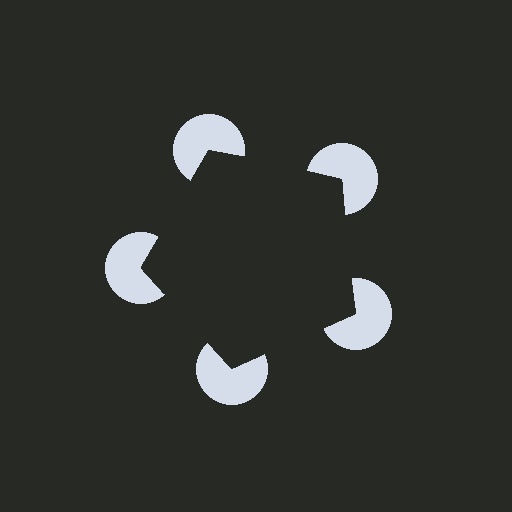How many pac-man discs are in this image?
There are 5 — one at each vertex of the illusory pentagon.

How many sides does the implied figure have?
5 sides.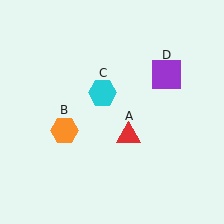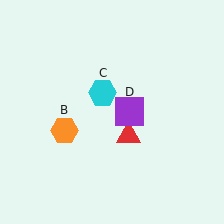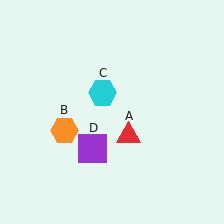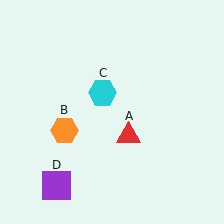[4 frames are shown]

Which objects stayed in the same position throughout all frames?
Red triangle (object A) and orange hexagon (object B) and cyan hexagon (object C) remained stationary.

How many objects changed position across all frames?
1 object changed position: purple square (object D).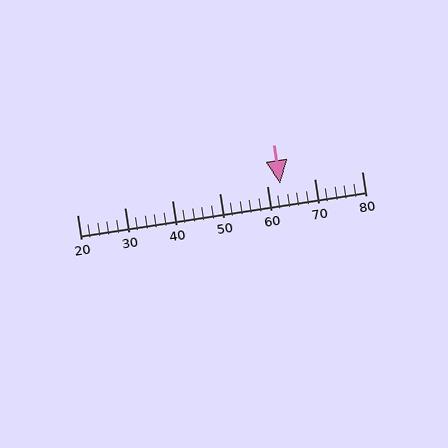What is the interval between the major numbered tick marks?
The major tick marks are spaced 10 units apart.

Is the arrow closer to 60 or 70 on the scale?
The arrow is closer to 60.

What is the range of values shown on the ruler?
The ruler shows values from 20 to 80.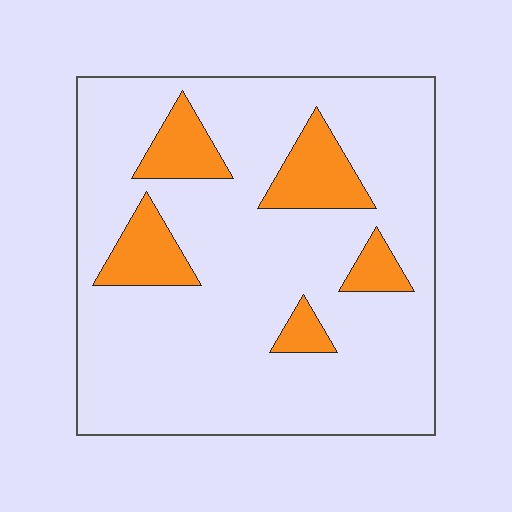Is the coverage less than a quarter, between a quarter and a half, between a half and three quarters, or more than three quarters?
Less than a quarter.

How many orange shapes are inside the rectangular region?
5.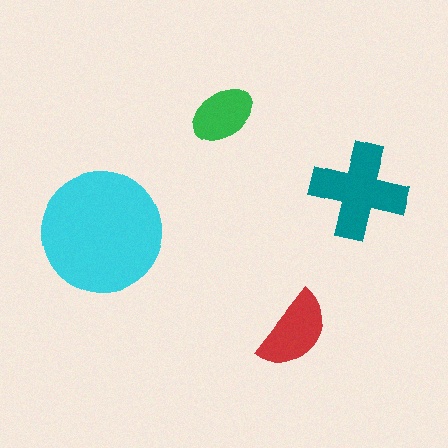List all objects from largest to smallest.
The cyan circle, the teal cross, the red semicircle, the green ellipse.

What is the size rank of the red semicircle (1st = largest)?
3rd.